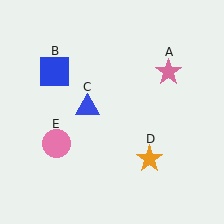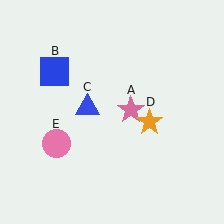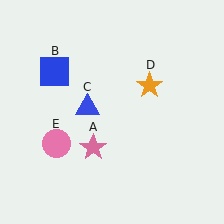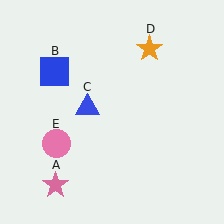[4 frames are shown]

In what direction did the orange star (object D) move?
The orange star (object D) moved up.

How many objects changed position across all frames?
2 objects changed position: pink star (object A), orange star (object D).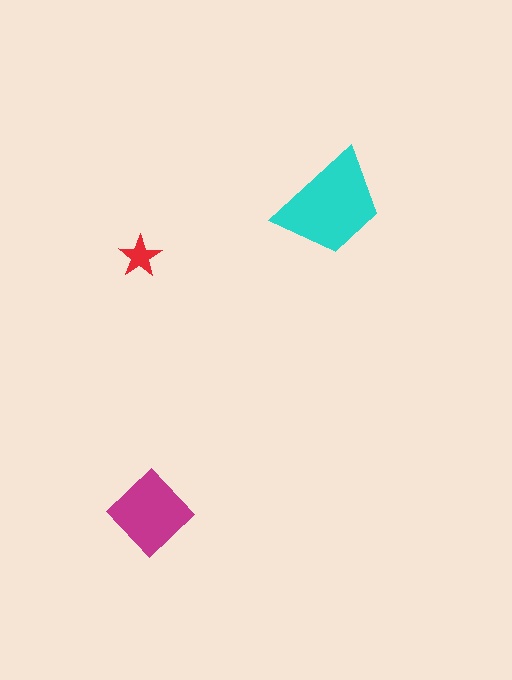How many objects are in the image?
There are 3 objects in the image.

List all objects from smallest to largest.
The red star, the magenta diamond, the cyan trapezoid.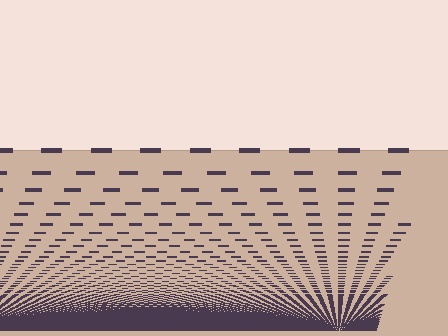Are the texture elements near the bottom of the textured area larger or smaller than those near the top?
Smaller. The gradient is inverted — elements near the bottom are smaller and denser.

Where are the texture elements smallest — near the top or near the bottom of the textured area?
Near the bottom.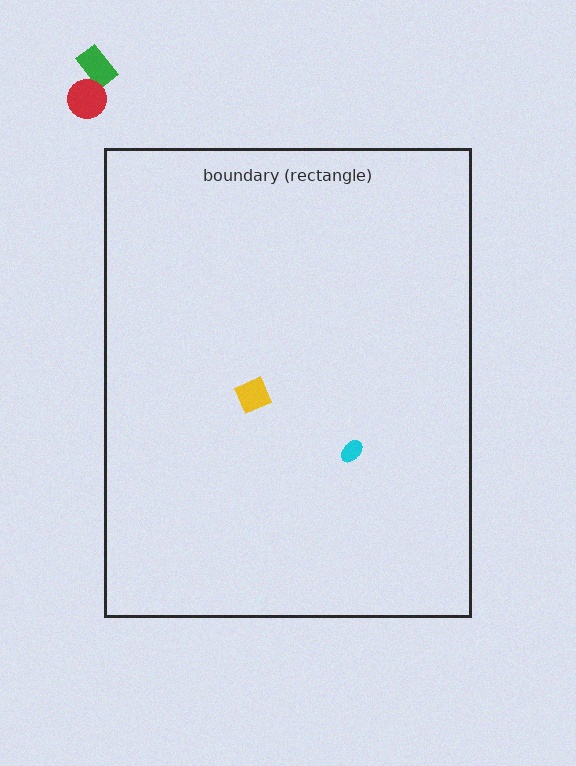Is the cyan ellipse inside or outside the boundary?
Inside.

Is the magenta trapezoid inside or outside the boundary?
Outside.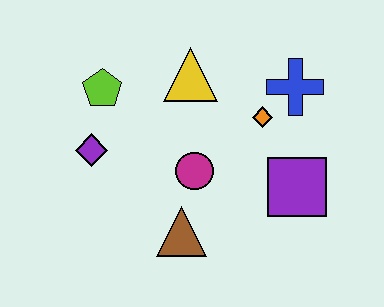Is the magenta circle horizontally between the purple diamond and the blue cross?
Yes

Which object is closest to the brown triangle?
The magenta circle is closest to the brown triangle.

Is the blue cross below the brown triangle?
No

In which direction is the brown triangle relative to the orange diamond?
The brown triangle is below the orange diamond.